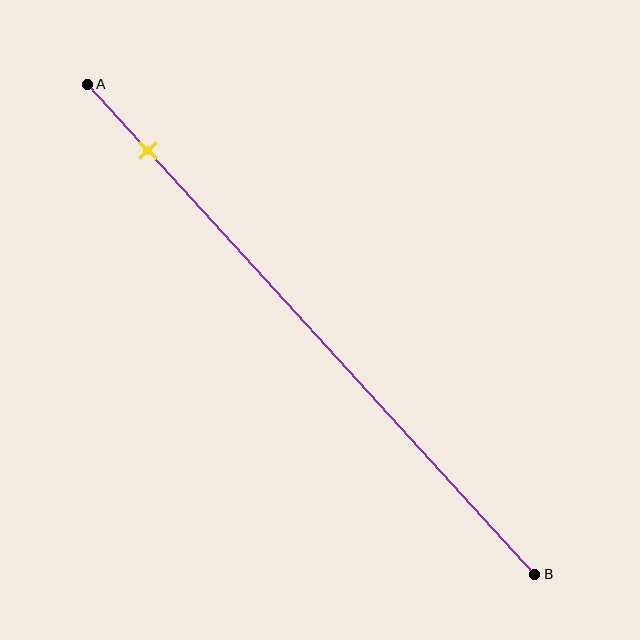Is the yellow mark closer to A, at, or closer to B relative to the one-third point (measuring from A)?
The yellow mark is closer to point A than the one-third point of segment AB.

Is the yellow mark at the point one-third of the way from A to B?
No, the mark is at about 15% from A, not at the 33% one-third point.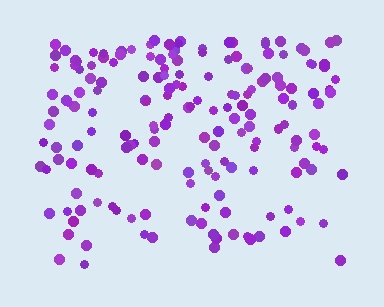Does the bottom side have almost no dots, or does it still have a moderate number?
Still a moderate number, just noticeably fewer than the top.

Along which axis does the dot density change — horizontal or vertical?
Vertical.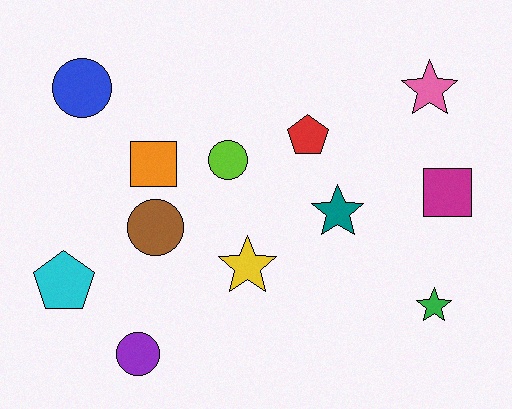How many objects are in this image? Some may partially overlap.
There are 12 objects.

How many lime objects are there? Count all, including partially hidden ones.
There is 1 lime object.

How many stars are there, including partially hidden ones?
There are 4 stars.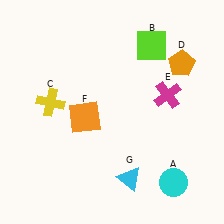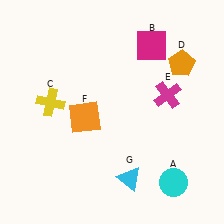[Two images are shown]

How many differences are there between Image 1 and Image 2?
There is 1 difference between the two images.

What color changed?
The square (B) changed from lime in Image 1 to magenta in Image 2.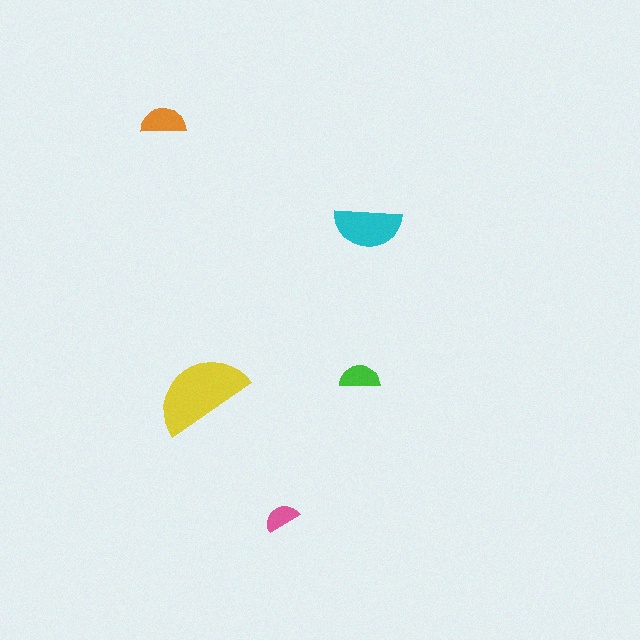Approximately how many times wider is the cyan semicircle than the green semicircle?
About 1.5 times wider.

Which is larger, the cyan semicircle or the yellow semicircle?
The yellow one.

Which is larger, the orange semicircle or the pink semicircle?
The orange one.